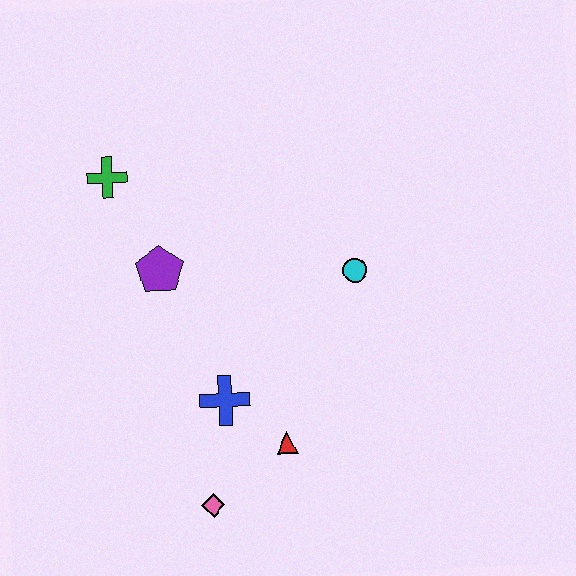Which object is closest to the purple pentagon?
The green cross is closest to the purple pentagon.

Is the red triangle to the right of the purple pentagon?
Yes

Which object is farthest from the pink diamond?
The green cross is farthest from the pink diamond.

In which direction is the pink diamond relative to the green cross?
The pink diamond is below the green cross.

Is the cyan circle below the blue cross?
No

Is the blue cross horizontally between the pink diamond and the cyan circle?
Yes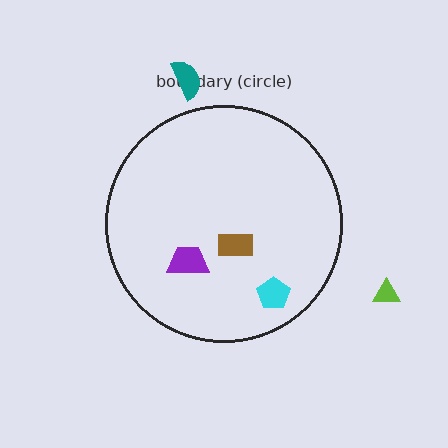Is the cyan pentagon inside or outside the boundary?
Inside.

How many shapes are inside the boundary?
3 inside, 2 outside.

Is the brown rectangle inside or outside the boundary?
Inside.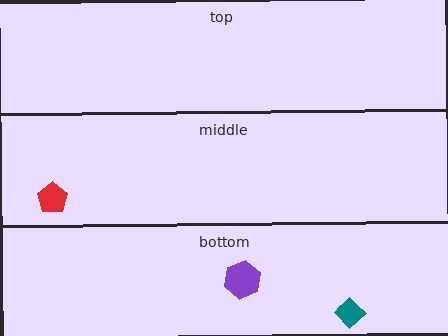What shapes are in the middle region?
The red pentagon.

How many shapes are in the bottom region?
2.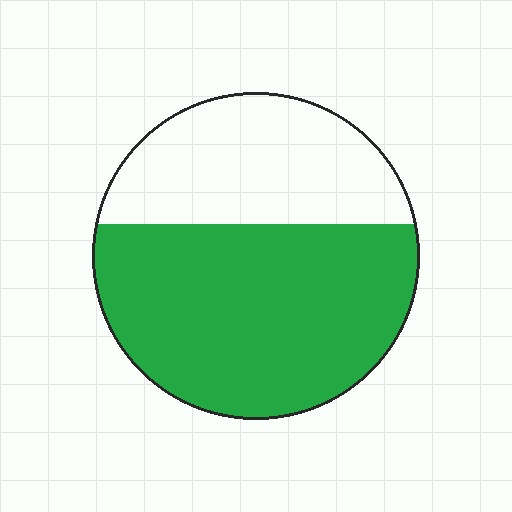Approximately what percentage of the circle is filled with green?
Approximately 60%.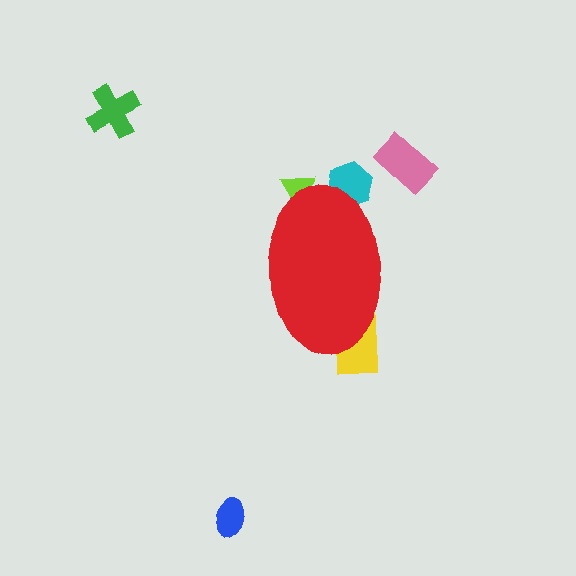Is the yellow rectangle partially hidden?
Yes, the yellow rectangle is partially hidden behind the red ellipse.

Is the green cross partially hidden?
No, the green cross is fully visible.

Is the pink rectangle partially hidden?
No, the pink rectangle is fully visible.